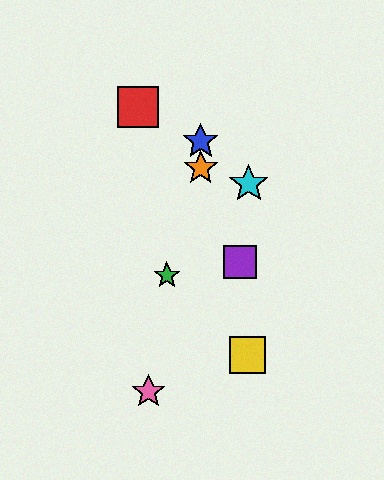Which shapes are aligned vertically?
The blue star, the orange star are aligned vertically.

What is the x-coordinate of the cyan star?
The cyan star is at x≈249.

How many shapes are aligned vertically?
2 shapes (the blue star, the orange star) are aligned vertically.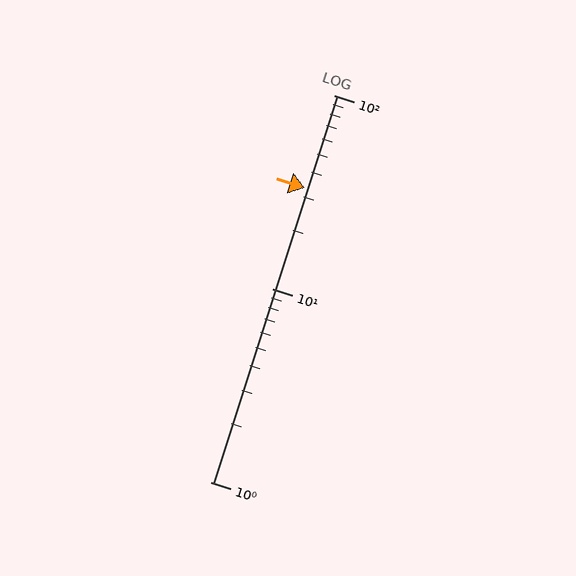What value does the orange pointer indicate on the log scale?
The pointer indicates approximately 33.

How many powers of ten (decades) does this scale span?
The scale spans 2 decades, from 1 to 100.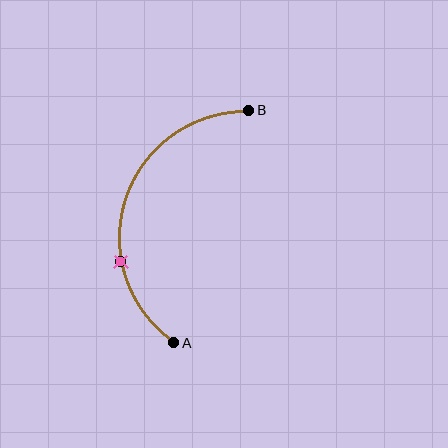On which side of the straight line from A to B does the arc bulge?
The arc bulges to the left of the straight line connecting A and B.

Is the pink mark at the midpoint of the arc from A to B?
No. The pink mark lies on the arc but is closer to endpoint A. The arc midpoint would be at the point on the curve equidistant along the arc from both A and B.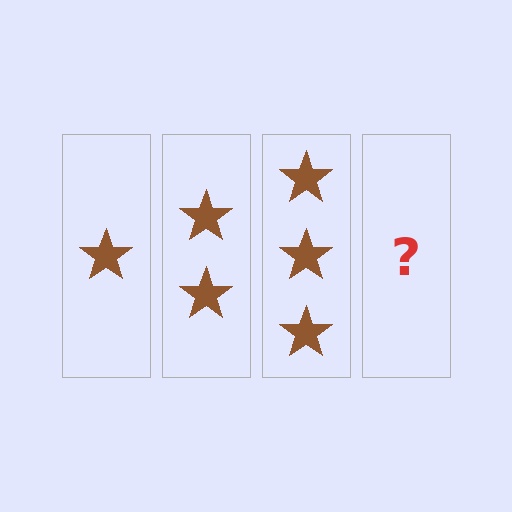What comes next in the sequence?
The next element should be 4 stars.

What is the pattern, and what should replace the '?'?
The pattern is that each step adds one more star. The '?' should be 4 stars.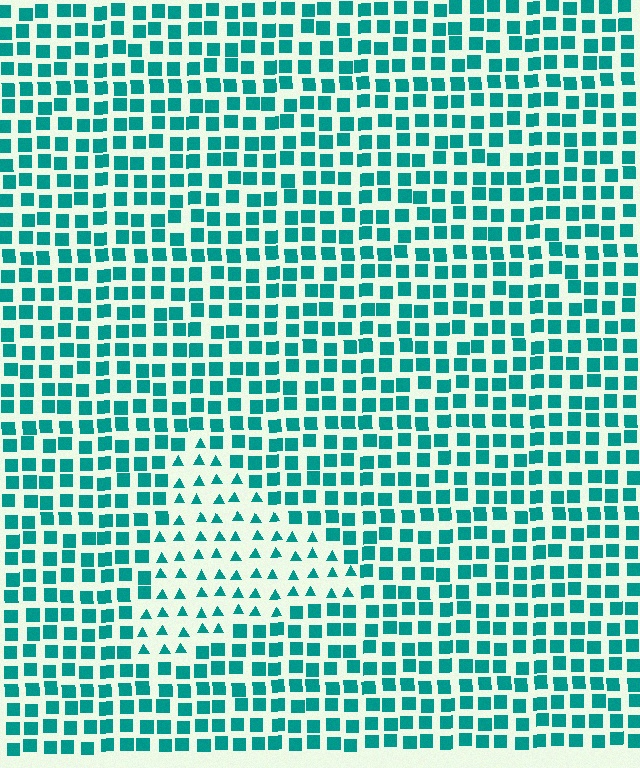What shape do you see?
I see a triangle.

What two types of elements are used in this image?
The image uses triangles inside the triangle region and squares outside it.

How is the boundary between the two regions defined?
The boundary is defined by a change in element shape: triangles inside vs. squares outside. All elements share the same color and spacing.